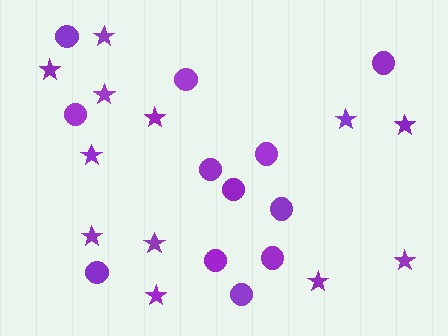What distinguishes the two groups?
There are 2 groups: one group of circles (12) and one group of stars (12).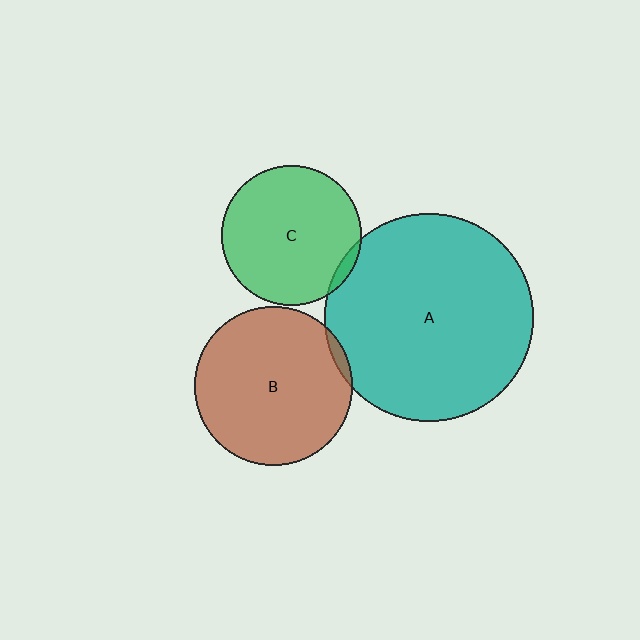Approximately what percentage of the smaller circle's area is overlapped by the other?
Approximately 5%.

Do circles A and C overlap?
Yes.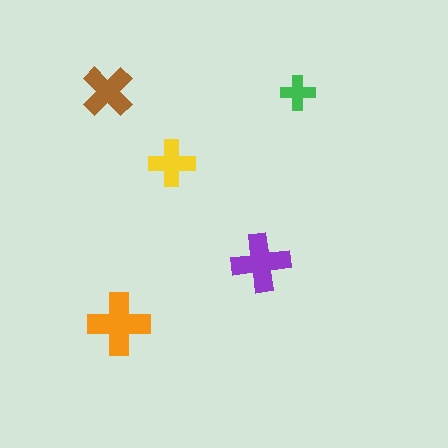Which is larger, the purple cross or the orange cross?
The orange one.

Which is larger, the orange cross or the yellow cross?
The orange one.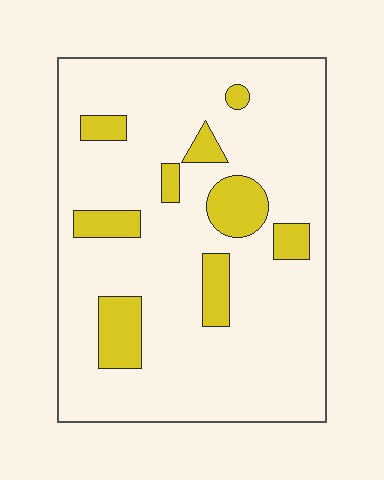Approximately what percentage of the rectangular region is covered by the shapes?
Approximately 15%.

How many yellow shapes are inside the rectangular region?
9.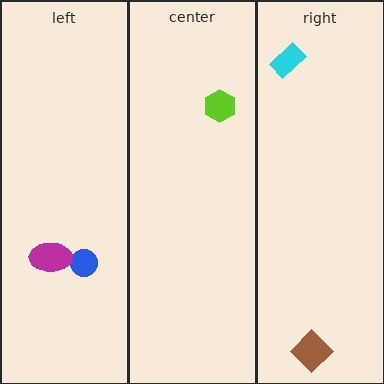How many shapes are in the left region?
2.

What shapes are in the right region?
The brown diamond, the cyan rectangle.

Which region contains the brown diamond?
The right region.